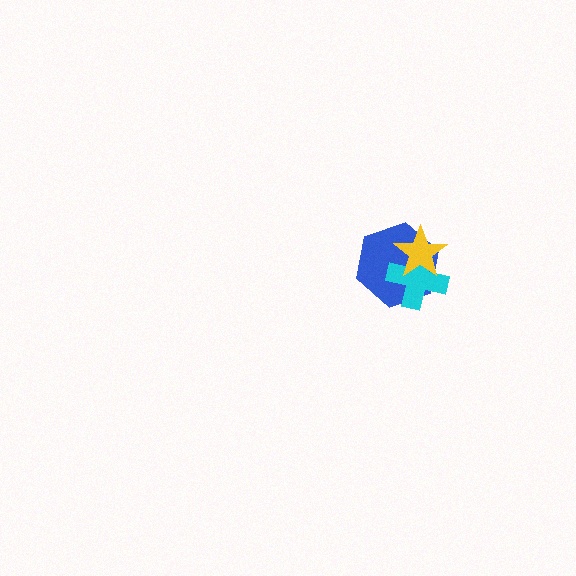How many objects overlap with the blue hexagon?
2 objects overlap with the blue hexagon.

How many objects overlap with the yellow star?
2 objects overlap with the yellow star.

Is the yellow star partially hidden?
No, no other shape covers it.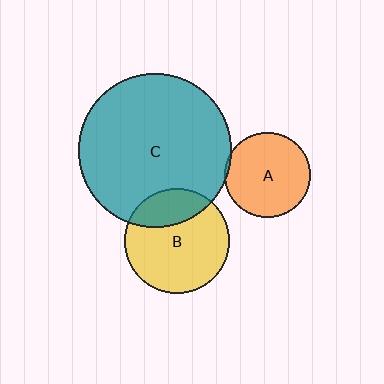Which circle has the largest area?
Circle C (teal).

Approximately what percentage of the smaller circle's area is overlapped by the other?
Approximately 25%.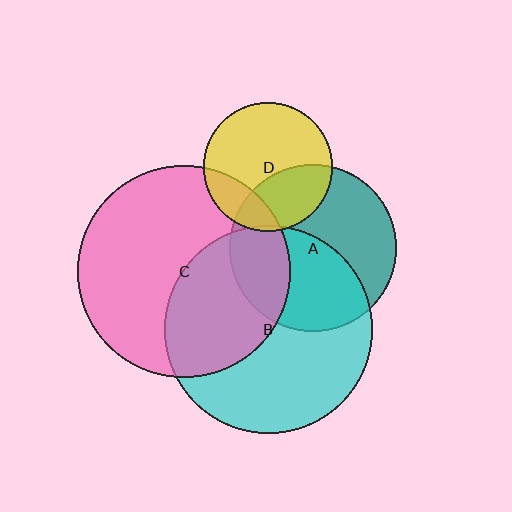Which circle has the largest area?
Circle C (pink).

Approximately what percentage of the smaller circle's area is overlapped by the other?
Approximately 25%.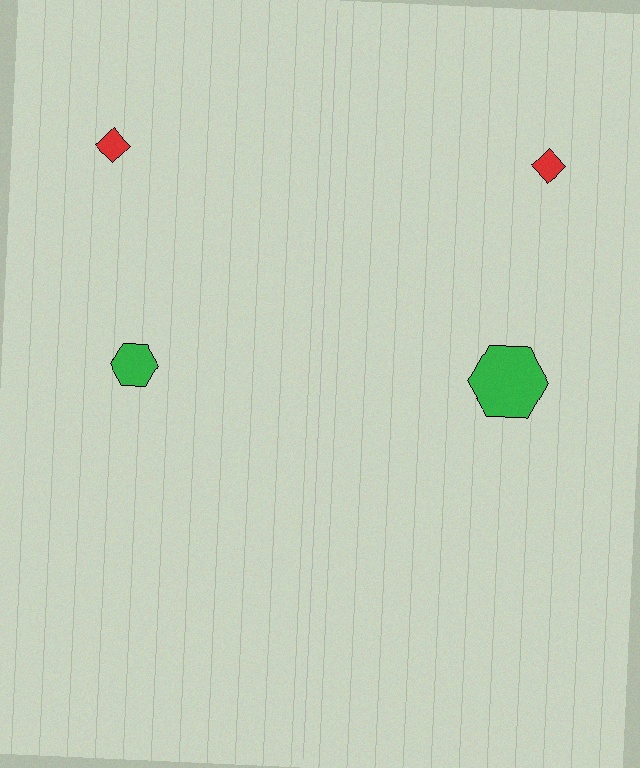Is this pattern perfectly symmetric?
No, the pattern is not perfectly symmetric. The green hexagon on the right side has a different size than its mirror counterpart.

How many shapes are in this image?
There are 4 shapes in this image.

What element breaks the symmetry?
The green hexagon on the right side has a different size than its mirror counterpart.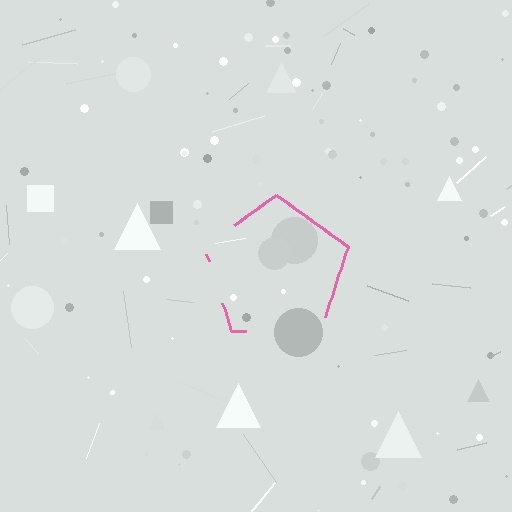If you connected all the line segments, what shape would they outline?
They would outline a pentagon.